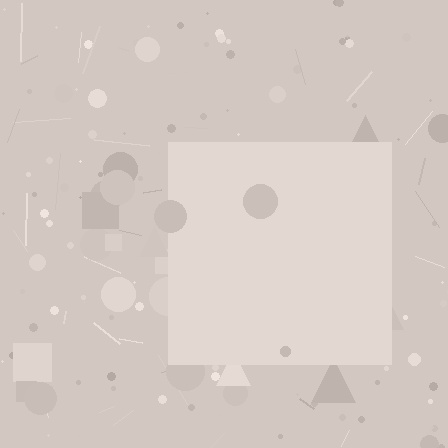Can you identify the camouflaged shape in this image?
The camouflaged shape is a square.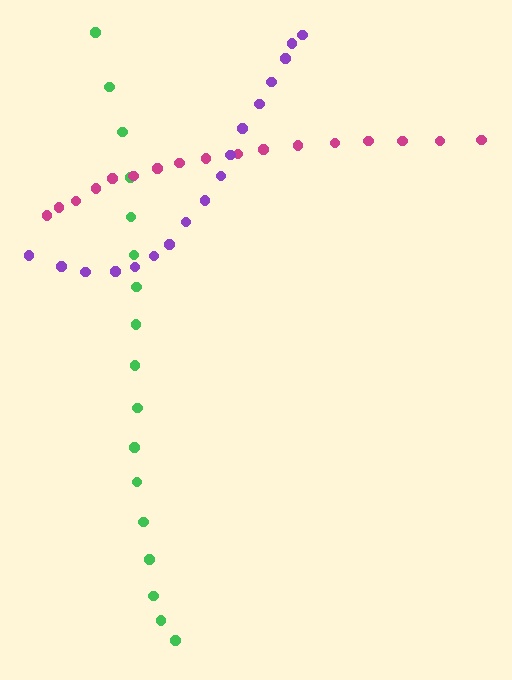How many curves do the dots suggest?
There are 3 distinct paths.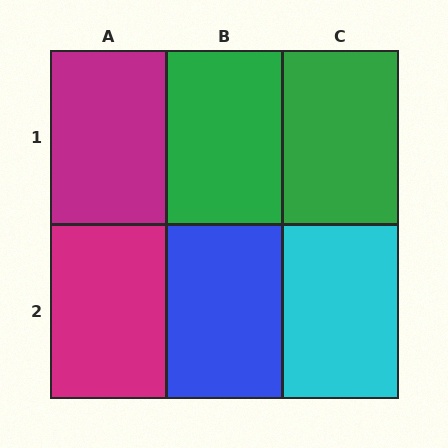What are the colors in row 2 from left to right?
Magenta, blue, cyan.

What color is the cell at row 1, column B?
Green.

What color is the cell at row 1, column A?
Magenta.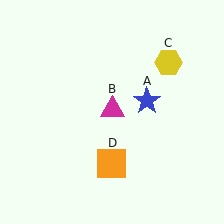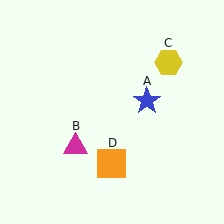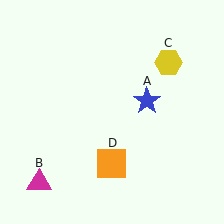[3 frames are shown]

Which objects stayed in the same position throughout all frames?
Blue star (object A) and yellow hexagon (object C) and orange square (object D) remained stationary.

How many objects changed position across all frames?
1 object changed position: magenta triangle (object B).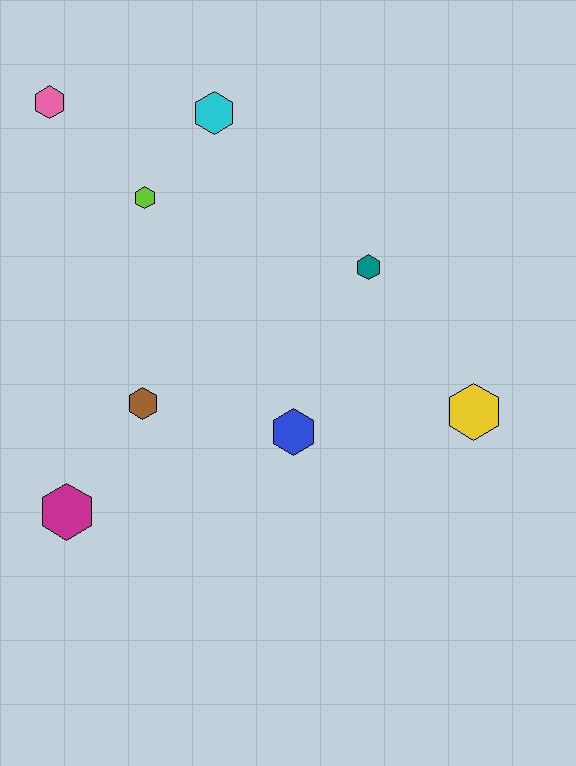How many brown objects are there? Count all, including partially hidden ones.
There is 1 brown object.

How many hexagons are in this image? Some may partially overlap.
There are 8 hexagons.